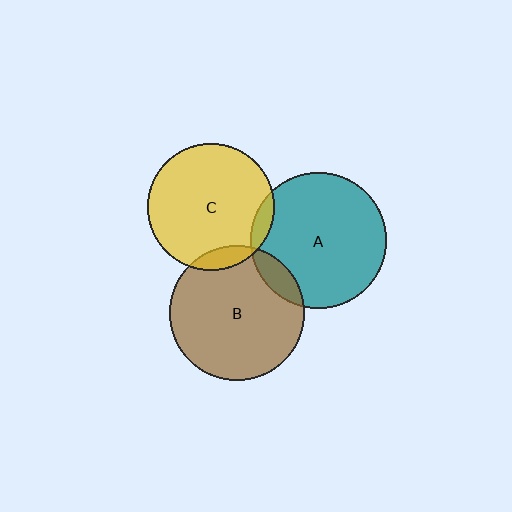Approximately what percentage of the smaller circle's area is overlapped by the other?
Approximately 5%.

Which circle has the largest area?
Circle A (teal).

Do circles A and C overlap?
Yes.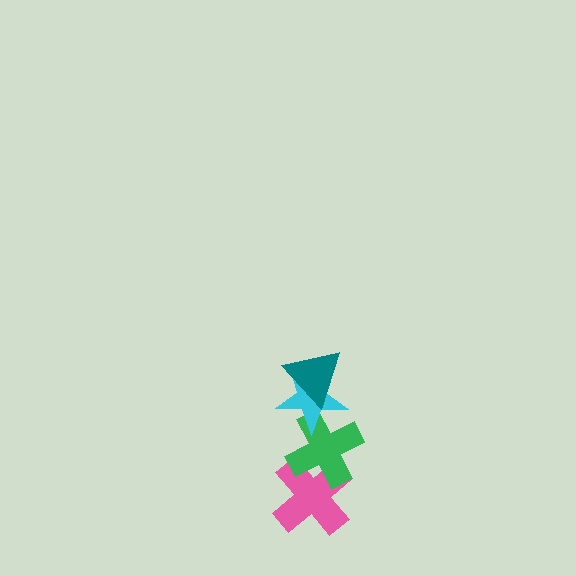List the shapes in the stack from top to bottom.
From top to bottom: the teal triangle, the cyan star, the green cross, the pink cross.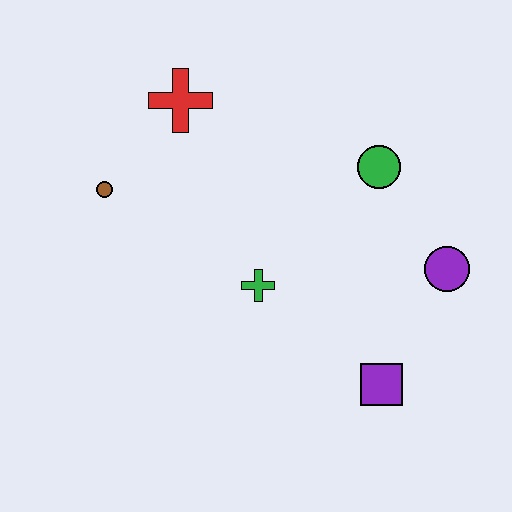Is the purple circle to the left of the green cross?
No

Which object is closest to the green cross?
The purple square is closest to the green cross.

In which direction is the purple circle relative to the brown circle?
The purple circle is to the right of the brown circle.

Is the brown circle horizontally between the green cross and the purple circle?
No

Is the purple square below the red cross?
Yes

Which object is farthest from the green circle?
The brown circle is farthest from the green circle.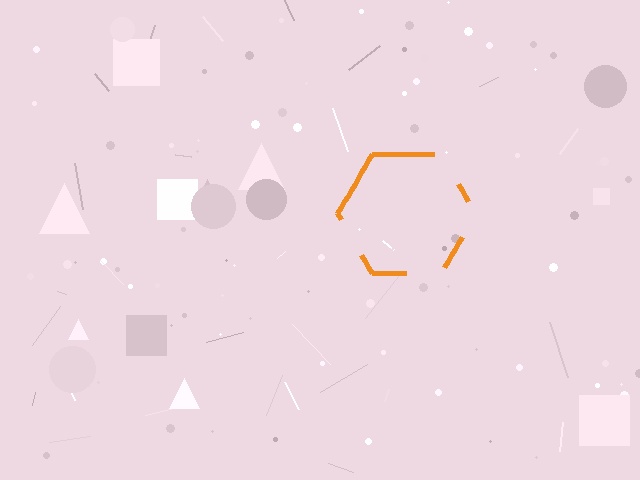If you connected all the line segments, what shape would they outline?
They would outline a hexagon.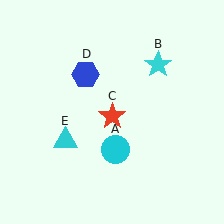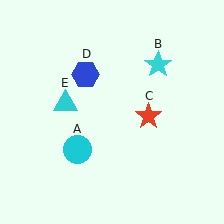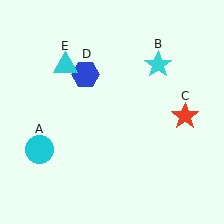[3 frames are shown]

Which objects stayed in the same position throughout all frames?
Cyan star (object B) and blue hexagon (object D) remained stationary.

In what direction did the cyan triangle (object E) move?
The cyan triangle (object E) moved up.